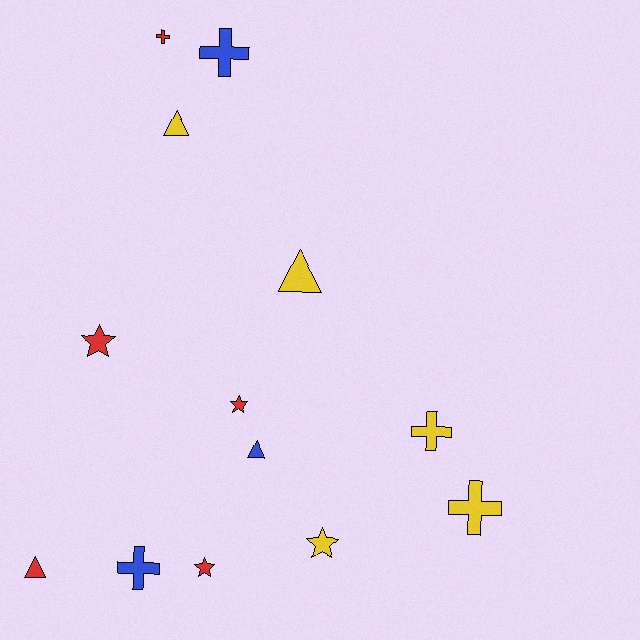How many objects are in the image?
There are 13 objects.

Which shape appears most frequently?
Cross, with 5 objects.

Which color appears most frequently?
Red, with 5 objects.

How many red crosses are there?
There is 1 red cross.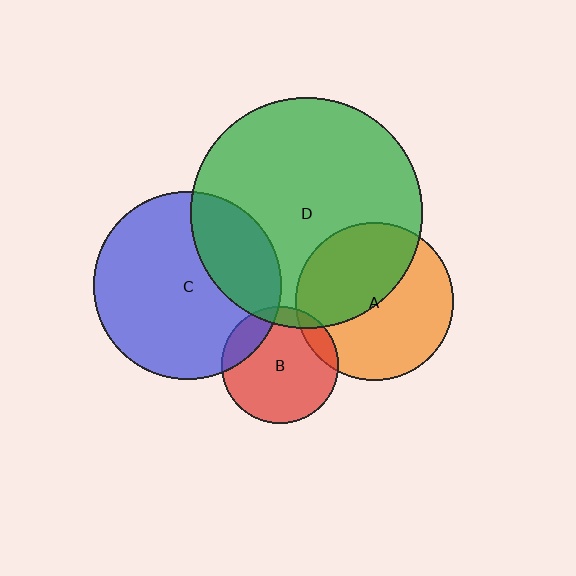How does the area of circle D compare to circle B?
Approximately 3.9 times.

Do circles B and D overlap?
Yes.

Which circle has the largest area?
Circle D (green).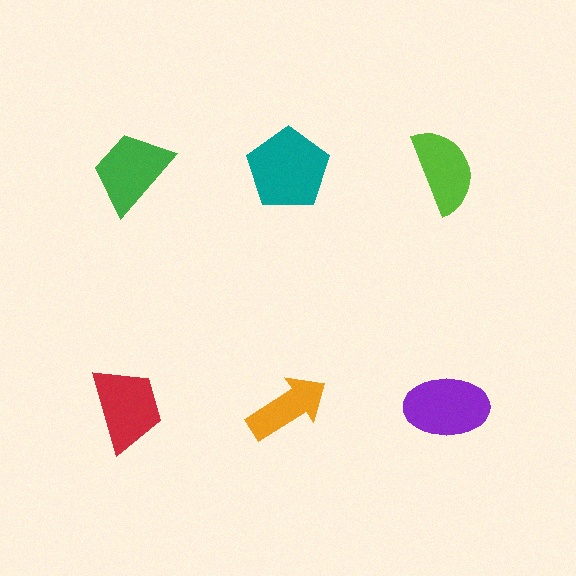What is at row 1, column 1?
A green trapezoid.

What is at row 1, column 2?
A teal pentagon.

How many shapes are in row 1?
3 shapes.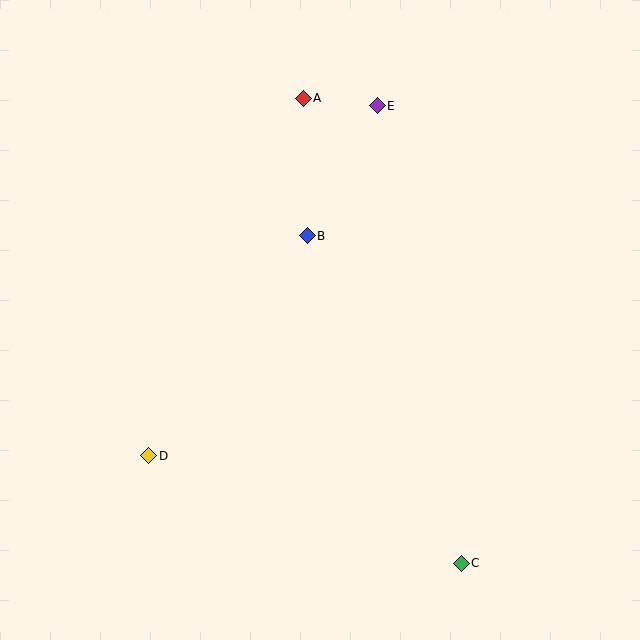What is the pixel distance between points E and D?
The distance between E and D is 418 pixels.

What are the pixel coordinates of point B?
Point B is at (307, 236).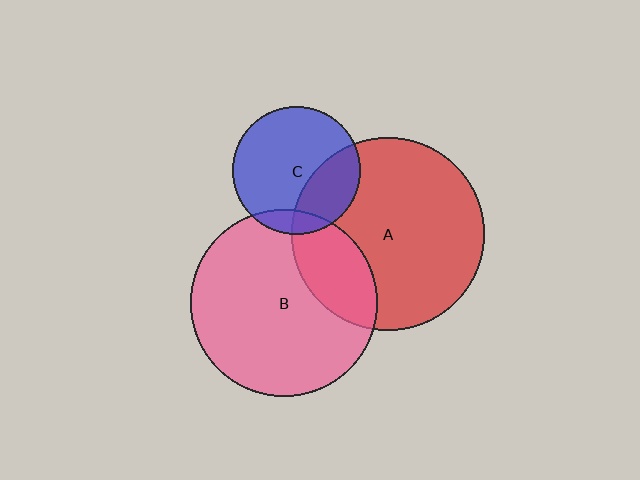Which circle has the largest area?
Circle A (red).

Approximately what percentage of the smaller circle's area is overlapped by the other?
Approximately 25%.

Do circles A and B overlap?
Yes.